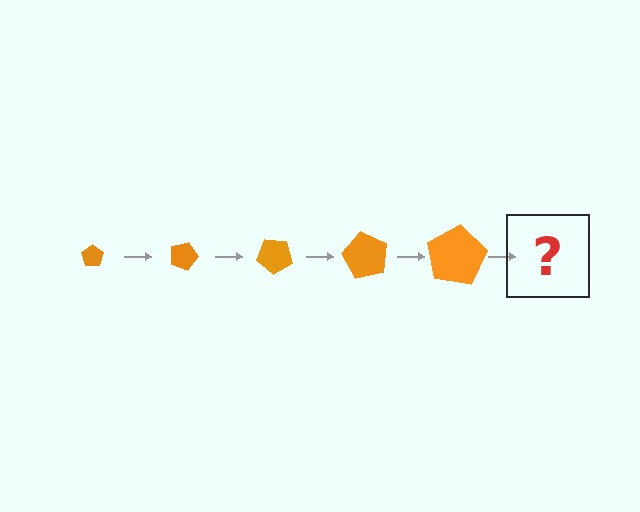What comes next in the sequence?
The next element should be a pentagon, larger than the previous one and rotated 100 degrees from the start.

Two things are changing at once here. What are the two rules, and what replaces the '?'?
The two rules are that the pentagon grows larger each step and it rotates 20 degrees each step. The '?' should be a pentagon, larger than the previous one and rotated 100 degrees from the start.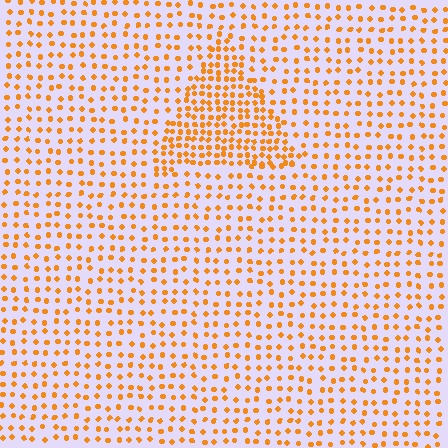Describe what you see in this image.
The image contains small orange elements arranged at two different densities. A triangle-shaped region is visible where the elements are more densely packed than the surrounding area.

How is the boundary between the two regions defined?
The boundary is defined by a change in element density (approximately 2.0x ratio). All elements are the same color, size, and shape.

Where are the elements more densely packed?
The elements are more densely packed inside the triangle boundary.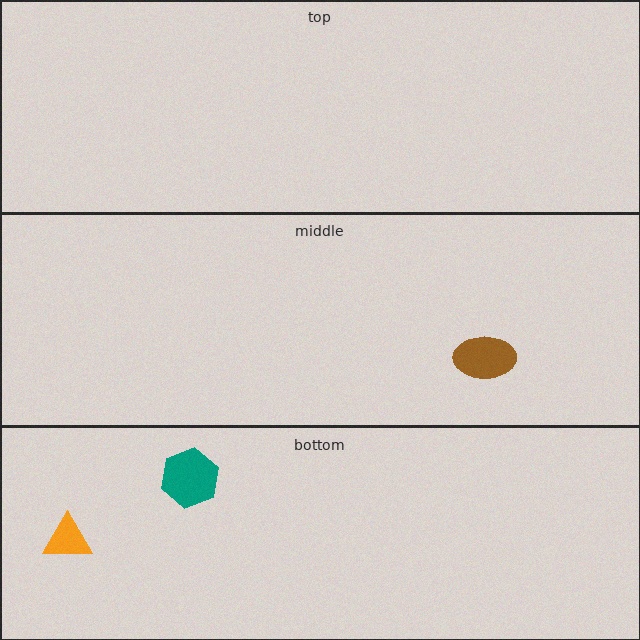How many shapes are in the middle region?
1.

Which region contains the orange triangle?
The bottom region.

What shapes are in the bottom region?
The orange triangle, the teal hexagon.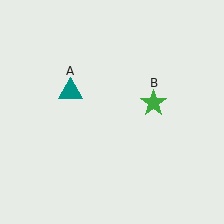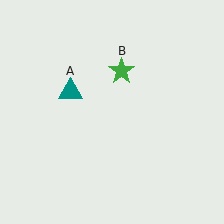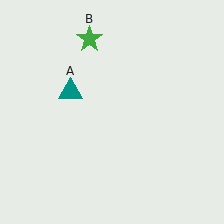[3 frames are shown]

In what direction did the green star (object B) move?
The green star (object B) moved up and to the left.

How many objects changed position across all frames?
1 object changed position: green star (object B).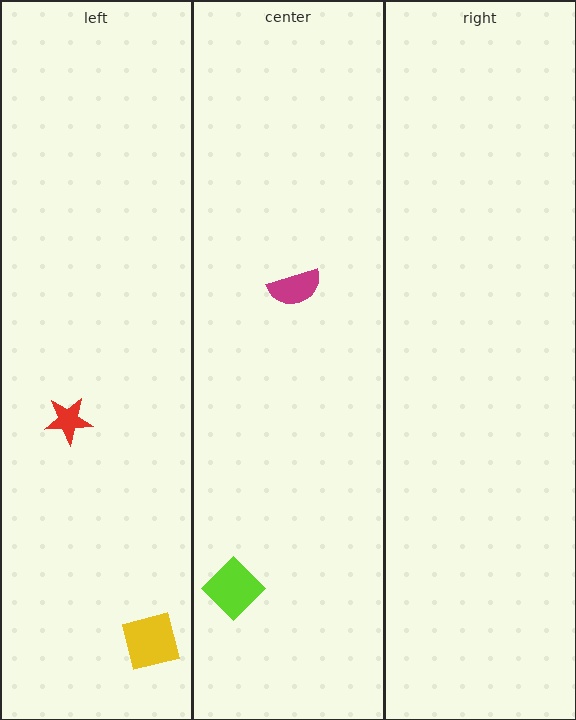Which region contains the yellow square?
The left region.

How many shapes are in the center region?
2.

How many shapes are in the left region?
2.